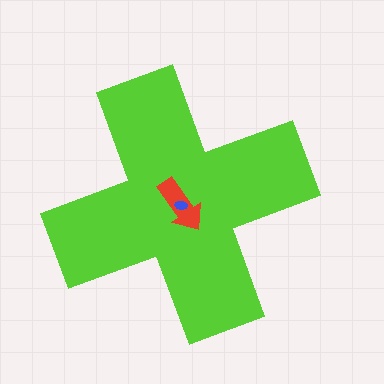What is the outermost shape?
The lime cross.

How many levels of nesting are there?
3.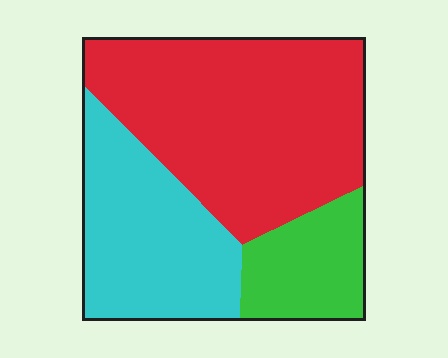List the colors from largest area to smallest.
From largest to smallest: red, cyan, green.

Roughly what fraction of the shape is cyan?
Cyan takes up about one third (1/3) of the shape.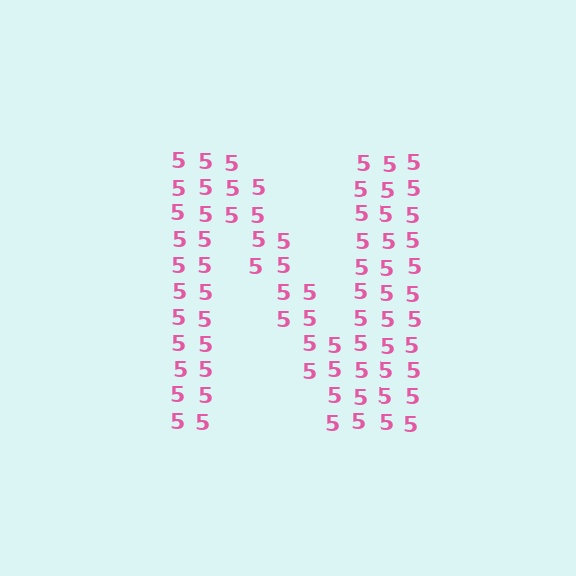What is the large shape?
The large shape is the letter N.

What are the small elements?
The small elements are digit 5's.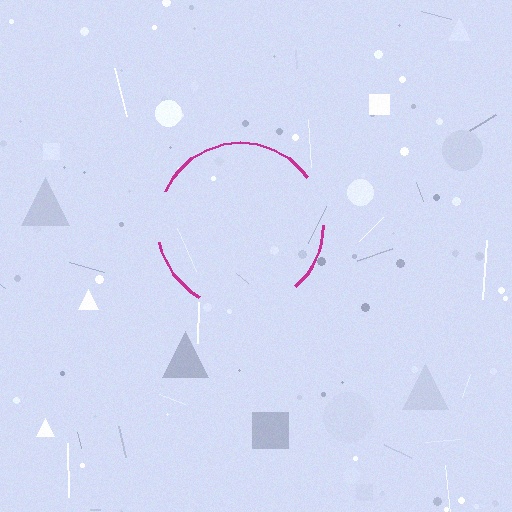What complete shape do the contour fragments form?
The contour fragments form a circle.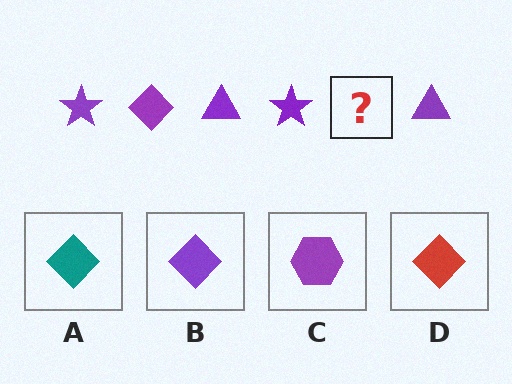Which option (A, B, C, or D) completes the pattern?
B.